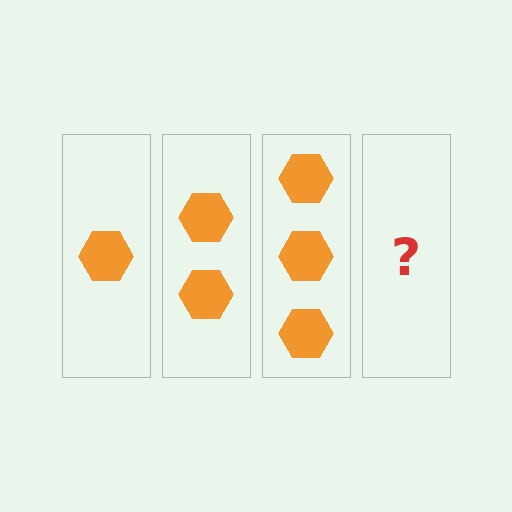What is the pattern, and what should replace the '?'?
The pattern is that each step adds one more hexagon. The '?' should be 4 hexagons.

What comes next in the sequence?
The next element should be 4 hexagons.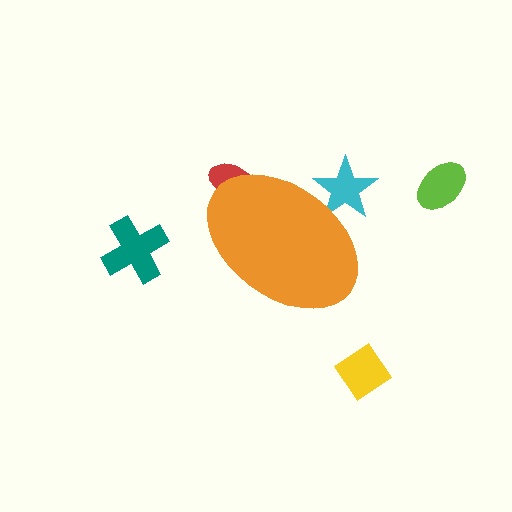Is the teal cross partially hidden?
No, the teal cross is fully visible.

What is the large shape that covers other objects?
An orange ellipse.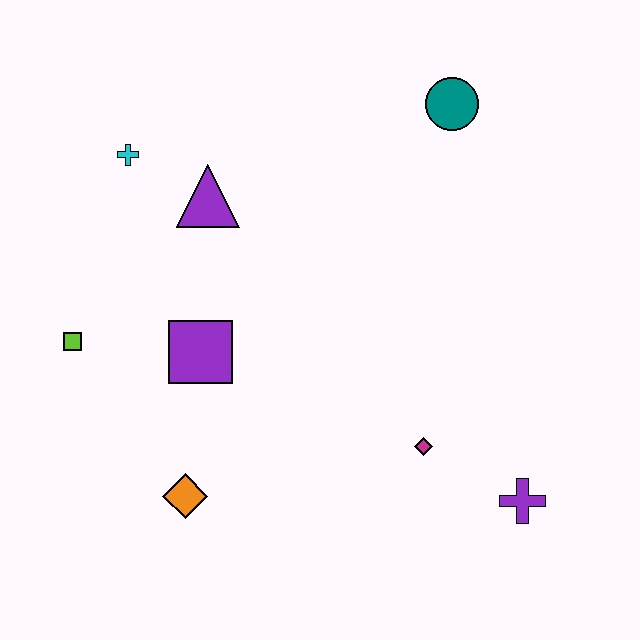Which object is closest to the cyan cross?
The purple triangle is closest to the cyan cross.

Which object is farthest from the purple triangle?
The purple cross is farthest from the purple triangle.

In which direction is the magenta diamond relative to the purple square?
The magenta diamond is to the right of the purple square.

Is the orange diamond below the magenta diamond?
Yes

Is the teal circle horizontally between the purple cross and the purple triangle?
Yes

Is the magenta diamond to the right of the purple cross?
No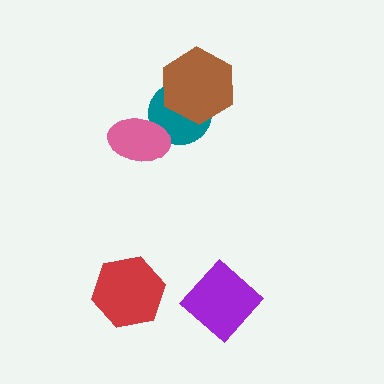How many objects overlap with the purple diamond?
0 objects overlap with the purple diamond.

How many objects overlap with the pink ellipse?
1 object overlaps with the pink ellipse.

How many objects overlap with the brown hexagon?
1 object overlaps with the brown hexagon.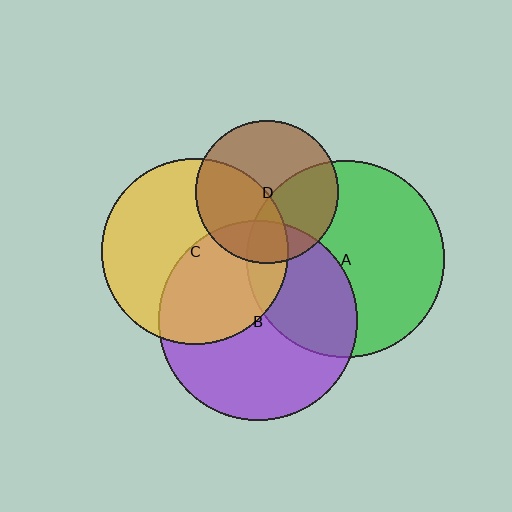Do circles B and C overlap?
Yes.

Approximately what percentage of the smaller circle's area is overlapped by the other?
Approximately 45%.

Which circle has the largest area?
Circle B (purple).